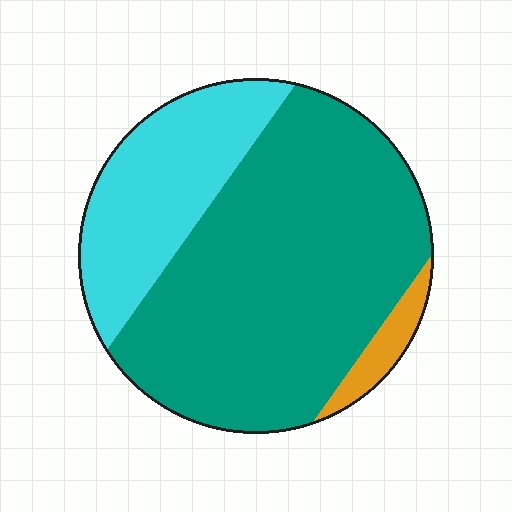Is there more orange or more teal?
Teal.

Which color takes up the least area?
Orange, at roughly 5%.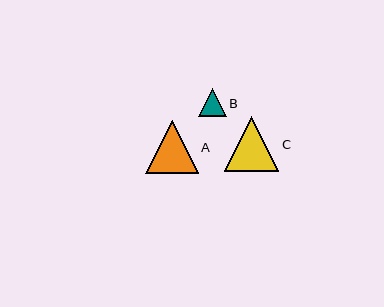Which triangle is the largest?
Triangle C is the largest with a size of approximately 54 pixels.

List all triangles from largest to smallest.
From largest to smallest: C, A, B.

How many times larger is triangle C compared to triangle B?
Triangle C is approximately 1.9 times the size of triangle B.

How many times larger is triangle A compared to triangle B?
Triangle A is approximately 1.9 times the size of triangle B.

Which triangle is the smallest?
Triangle B is the smallest with a size of approximately 28 pixels.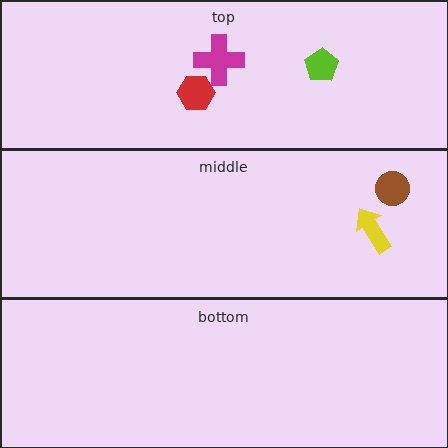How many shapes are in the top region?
3.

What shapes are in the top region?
The red hexagon, the magenta cross, the lime pentagon.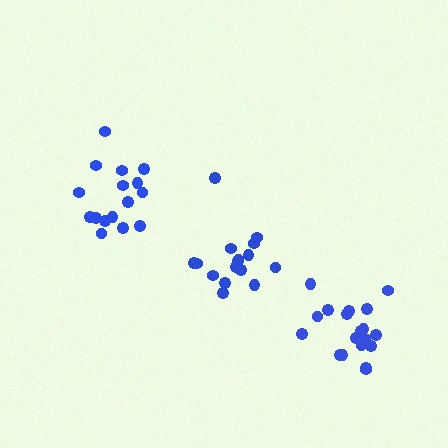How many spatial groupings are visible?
There are 3 spatial groupings.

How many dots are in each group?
Group 1: 16 dots, Group 2: 16 dots, Group 3: 19 dots (51 total).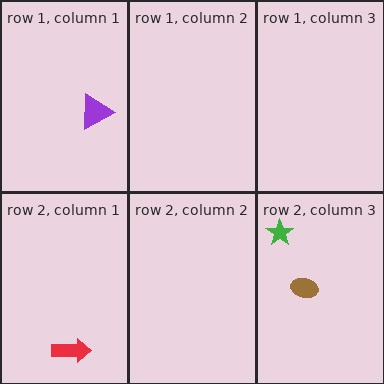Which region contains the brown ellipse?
The row 2, column 3 region.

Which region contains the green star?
The row 2, column 3 region.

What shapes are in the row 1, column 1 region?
The purple triangle.